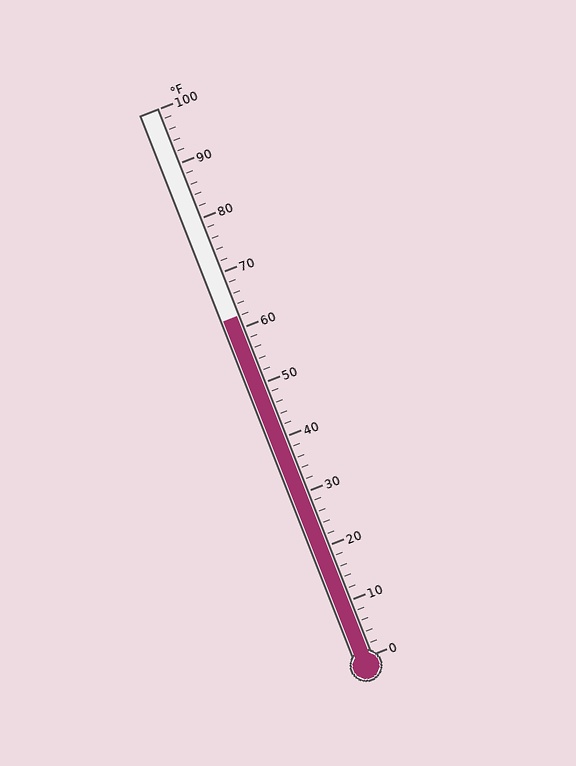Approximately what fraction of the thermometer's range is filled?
The thermometer is filled to approximately 60% of its range.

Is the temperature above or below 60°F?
The temperature is above 60°F.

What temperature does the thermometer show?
The thermometer shows approximately 62°F.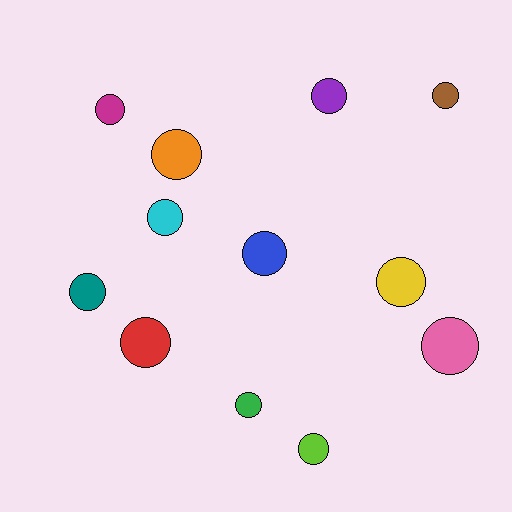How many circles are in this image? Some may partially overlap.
There are 12 circles.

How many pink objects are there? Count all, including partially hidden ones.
There is 1 pink object.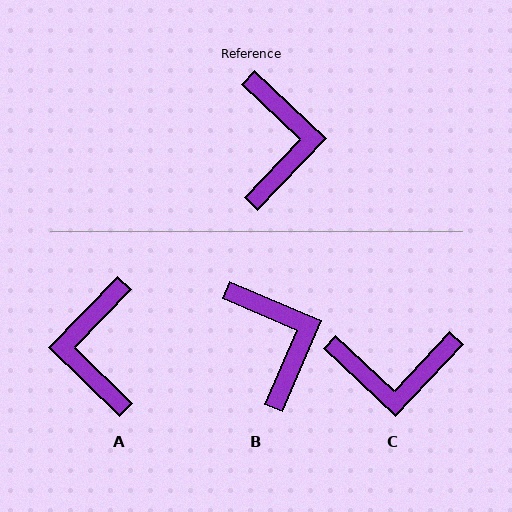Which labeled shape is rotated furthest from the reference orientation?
A, about 179 degrees away.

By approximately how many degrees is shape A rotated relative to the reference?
Approximately 179 degrees counter-clockwise.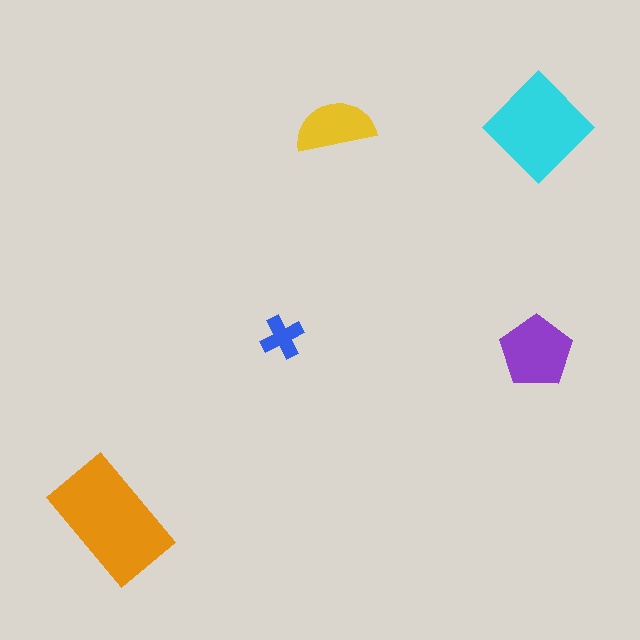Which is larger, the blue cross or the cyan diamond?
The cyan diamond.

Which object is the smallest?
The blue cross.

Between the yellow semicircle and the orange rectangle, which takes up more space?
The orange rectangle.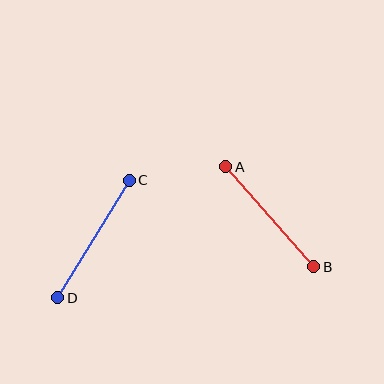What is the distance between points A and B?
The distance is approximately 133 pixels.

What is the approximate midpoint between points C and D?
The midpoint is at approximately (93, 239) pixels.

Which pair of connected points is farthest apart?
Points C and D are farthest apart.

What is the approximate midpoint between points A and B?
The midpoint is at approximately (270, 217) pixels.